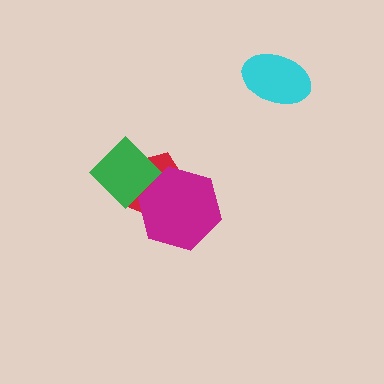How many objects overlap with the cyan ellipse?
0 objects overlap with the cyan ellipse.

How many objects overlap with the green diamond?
2 objects overlap with the green diamond.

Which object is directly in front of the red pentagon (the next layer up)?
The magenta hexagon is directly in front of the red pentagon.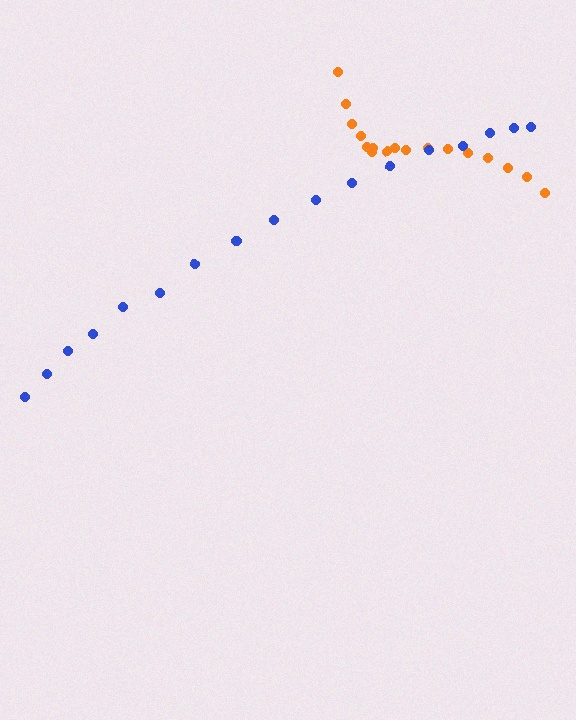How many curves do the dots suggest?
There are 2 distinct paths.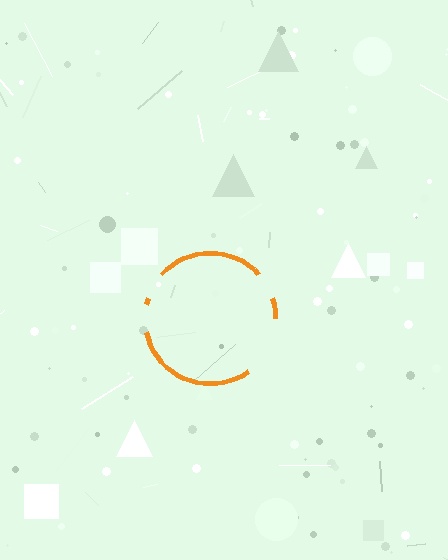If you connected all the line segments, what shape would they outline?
They would outline a circle.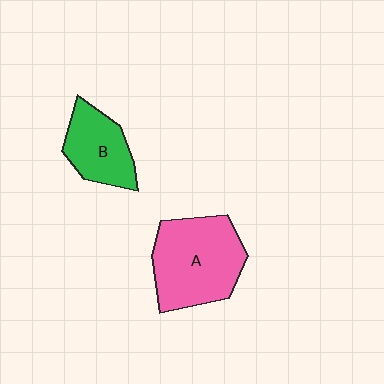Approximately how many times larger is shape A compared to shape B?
Approximately 1.7 times.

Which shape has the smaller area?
Shape B (green).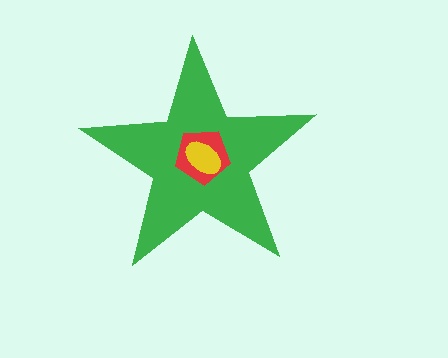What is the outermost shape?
The green star.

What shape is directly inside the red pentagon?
The yellow ellipse.